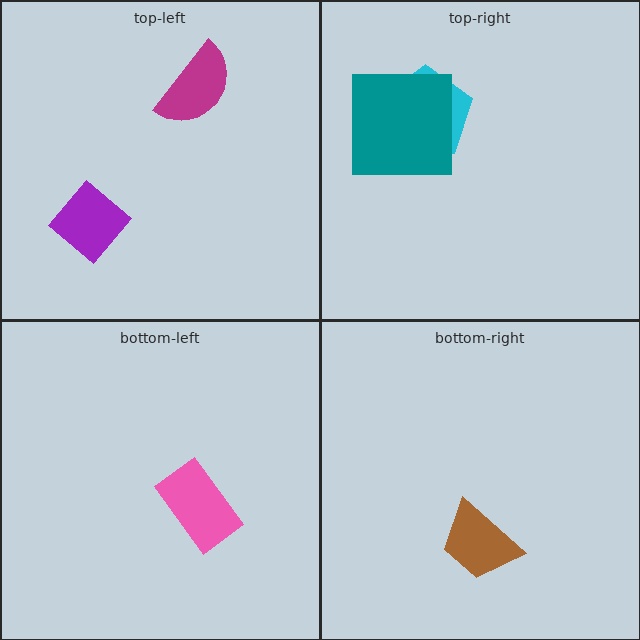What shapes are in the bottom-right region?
The brown trapezoid.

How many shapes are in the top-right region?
2.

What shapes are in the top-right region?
The cyan pentagon, the teal square.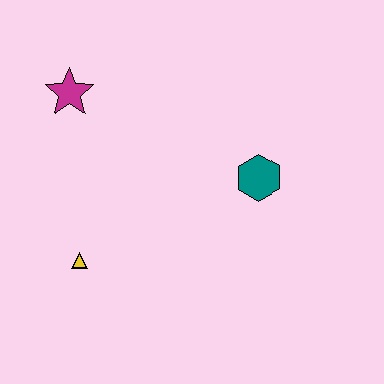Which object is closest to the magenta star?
The yellow triangle is closest to the magenta star.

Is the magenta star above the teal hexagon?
Yes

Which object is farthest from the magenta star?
The teal hexagon is farthest from the magenta star.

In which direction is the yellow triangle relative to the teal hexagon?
The yellow triangle is to the left of the teal hexagon.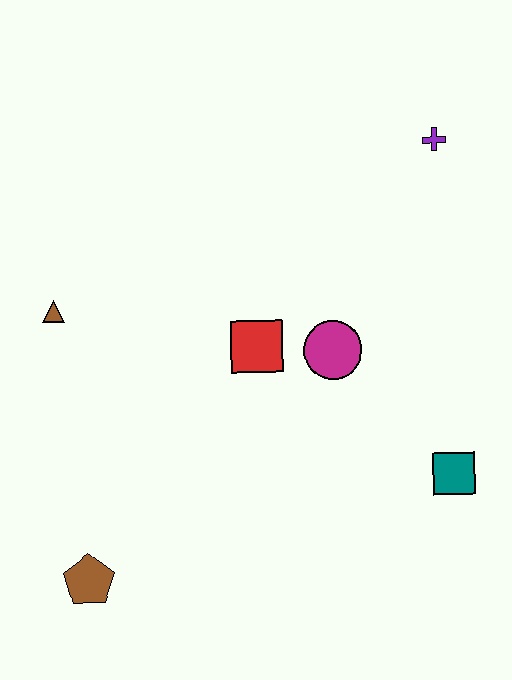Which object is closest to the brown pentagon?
The brown triangle is closest to the brown pentagon.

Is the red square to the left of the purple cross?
Yes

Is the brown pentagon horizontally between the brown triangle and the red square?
Yes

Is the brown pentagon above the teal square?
No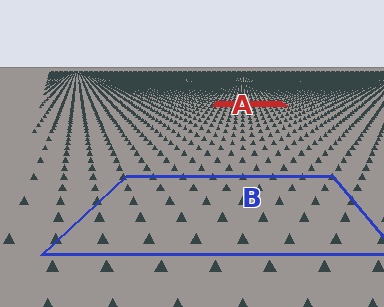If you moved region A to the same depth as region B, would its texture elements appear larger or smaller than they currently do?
They would appear larger. At a closer depth, the same texture elements are projected at a bigger on-screen size.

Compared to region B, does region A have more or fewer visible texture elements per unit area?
Region A has more texture elements per unit area — they are packed more densely because it is farther away.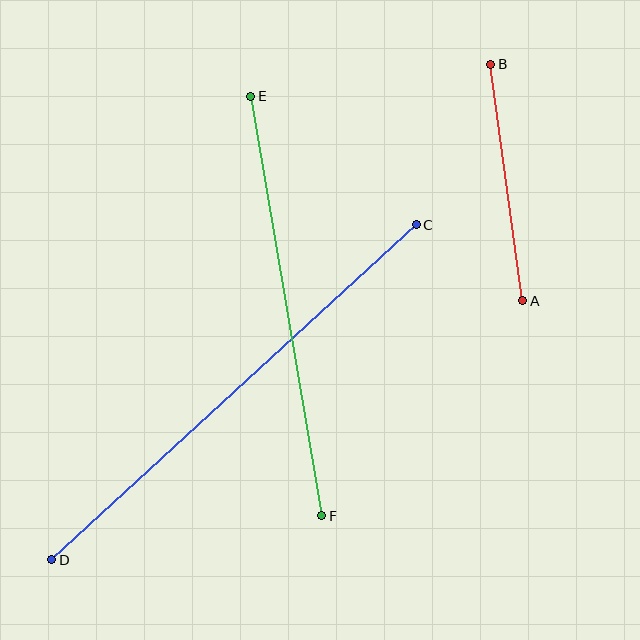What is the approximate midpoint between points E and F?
The midpoint is at approximately (286, 306) pixels.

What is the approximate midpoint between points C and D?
The midpoint is at approximately (234, 392) pixels.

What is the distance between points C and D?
The distance is approximately 495 pixels.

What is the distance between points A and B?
The distance is approximately 239 pixels.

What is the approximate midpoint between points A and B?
The midpoint is at approximately (507, 182) pixels.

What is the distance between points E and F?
The distance is approximately 425 pixels.